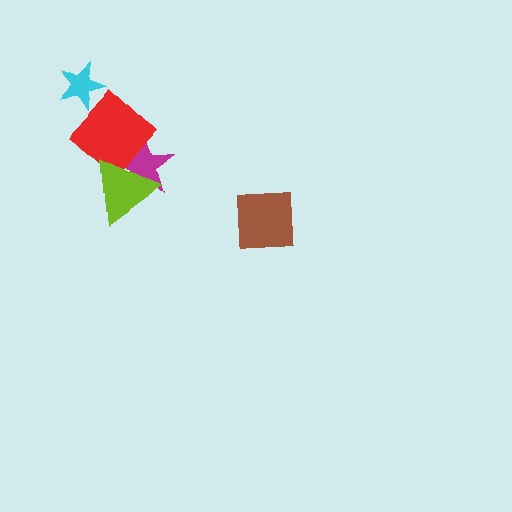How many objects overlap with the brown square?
0 objects overlap with the brown square.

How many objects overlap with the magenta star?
2 objects overlap with the magenta star.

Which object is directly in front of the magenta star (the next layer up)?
The red diamond is directly in front of the magenta star.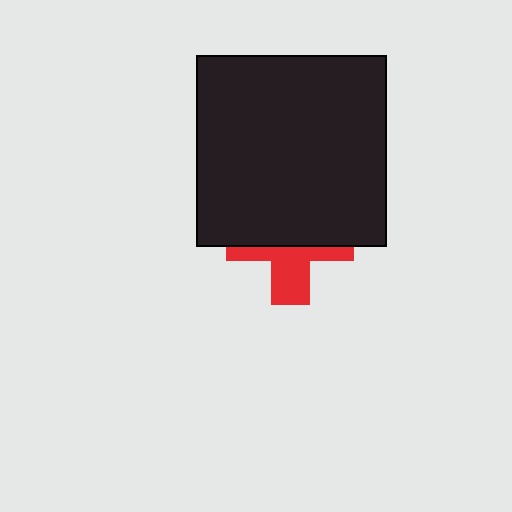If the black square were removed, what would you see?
You would see the complete red cross.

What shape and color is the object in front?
The object in front is a black square.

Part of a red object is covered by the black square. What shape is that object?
It is a cross.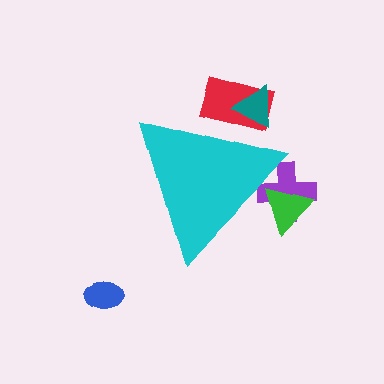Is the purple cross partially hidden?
Yes, the purple cross is partially hidden behind the cyan triangle.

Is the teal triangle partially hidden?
Yes, the teal triangle is partially hidden behind the cyan triangle.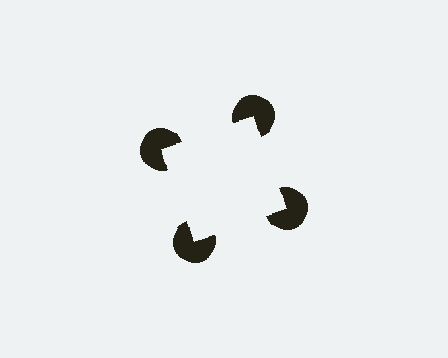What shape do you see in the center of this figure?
An illusory square — its edges are inferred from the aligned wedge cuts in the pac-man discs, not physically drawn.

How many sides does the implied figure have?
4 sides.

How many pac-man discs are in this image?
There are 4 — one at each vertex of the illusory square.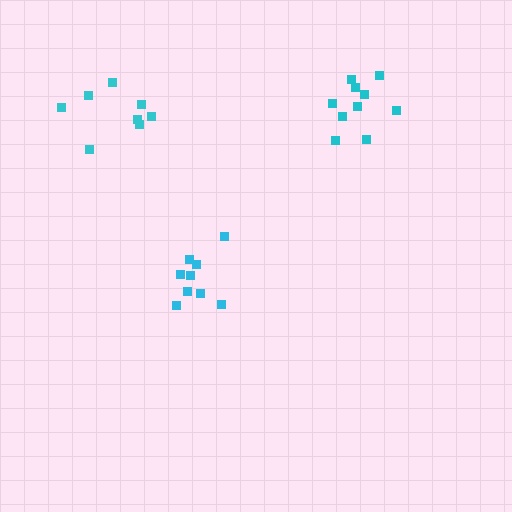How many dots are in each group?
Group 1: 9 dots, Group 2: 10 dots, Group 3: 8 dots (27 total).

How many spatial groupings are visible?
There are 3 spatial groupings.